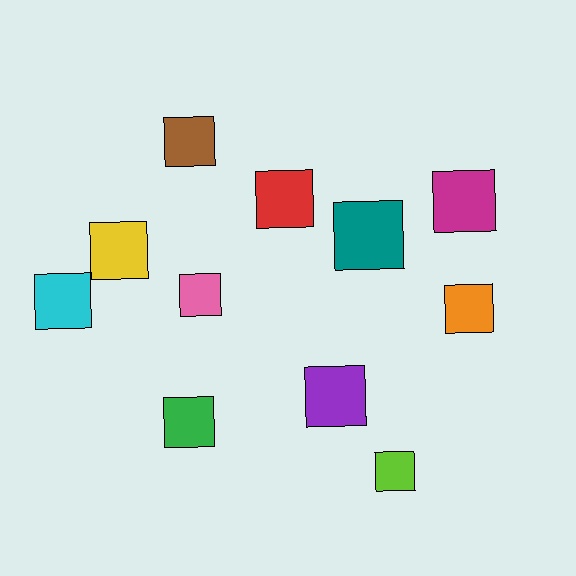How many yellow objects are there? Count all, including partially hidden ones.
There is 1 yellow object.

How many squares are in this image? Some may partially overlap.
There are 11 squares.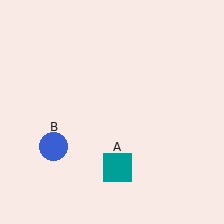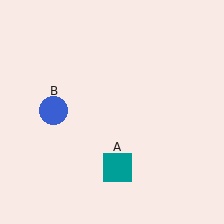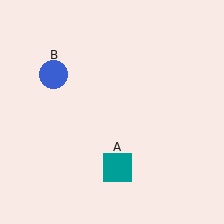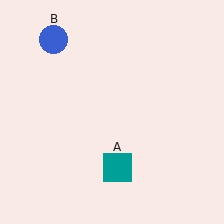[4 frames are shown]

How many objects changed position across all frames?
1 object changed position: blue circle (object B).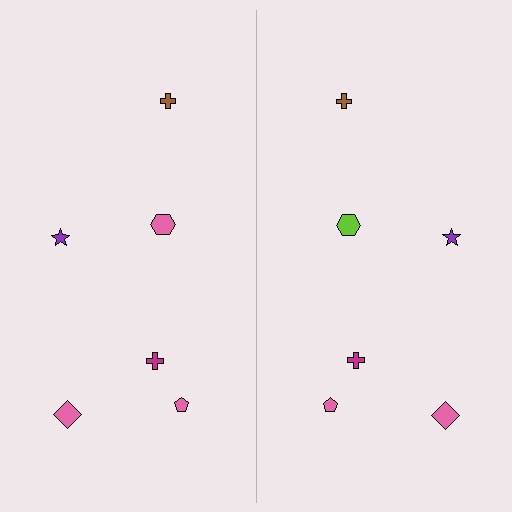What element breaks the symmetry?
The lime hexagon on the right side breaks the symmetry — its mirror counterpart is pink.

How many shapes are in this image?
There are 12 shapes in this image.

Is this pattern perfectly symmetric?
No, the pattern is not perfectly symmetric. The lime hexagon on the right side breaks the symmetry — its mirror counterpart is pink.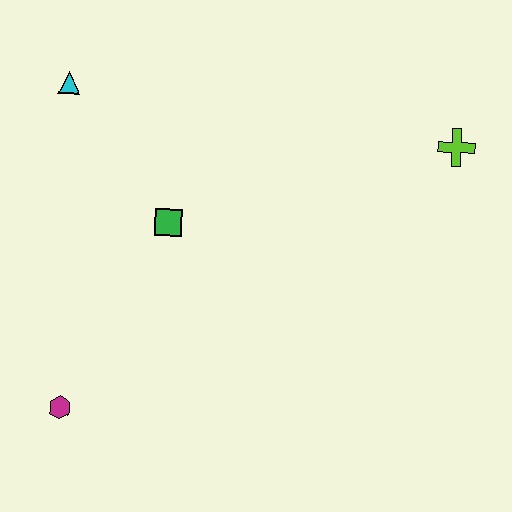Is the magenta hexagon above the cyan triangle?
No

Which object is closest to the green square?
The cyan triangle is closest to the green square.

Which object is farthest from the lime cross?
The magenta hexagon is farthest from the lime cross.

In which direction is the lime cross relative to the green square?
The lime cross is to the right of the green square.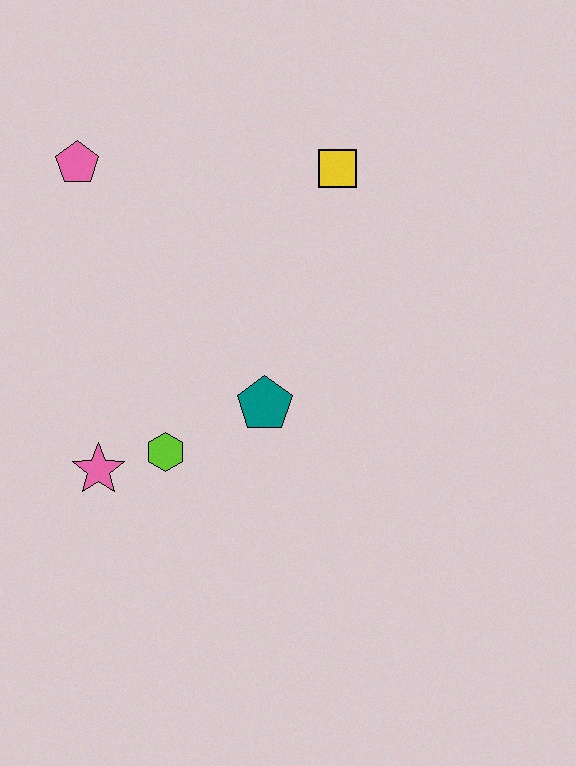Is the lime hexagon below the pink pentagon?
Yes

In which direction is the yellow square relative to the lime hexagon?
The yellow square is above the lime hexagon.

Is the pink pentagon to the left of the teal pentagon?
Yes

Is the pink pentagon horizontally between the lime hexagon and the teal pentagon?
No